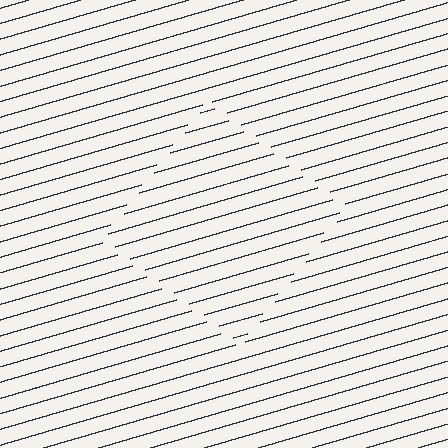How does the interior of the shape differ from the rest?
The interior of the shape contains the same grating, shifted by half a period — the contour is defined by the phase discontinuity where line-ends from the inner and outer gratings abut.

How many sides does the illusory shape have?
4 sides — the line-ends trace a square.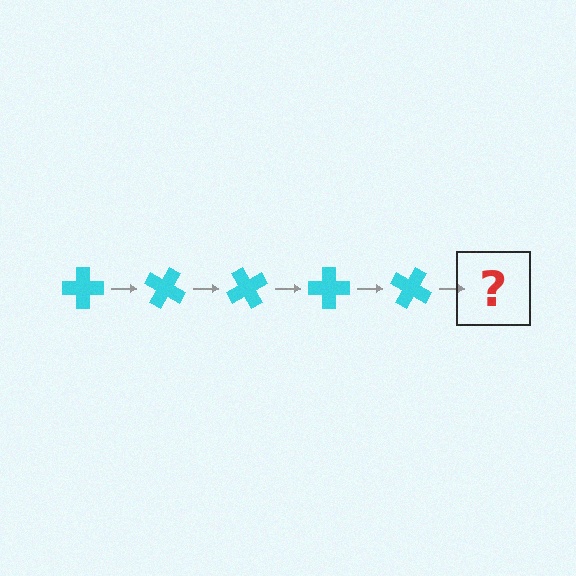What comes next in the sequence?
The next element should be a cyan cross rotated 150 degrees.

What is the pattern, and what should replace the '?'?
The pattern is that the cross rotates 30 degrees each step. The '?' should be a cyan cross rotated 150 degrees.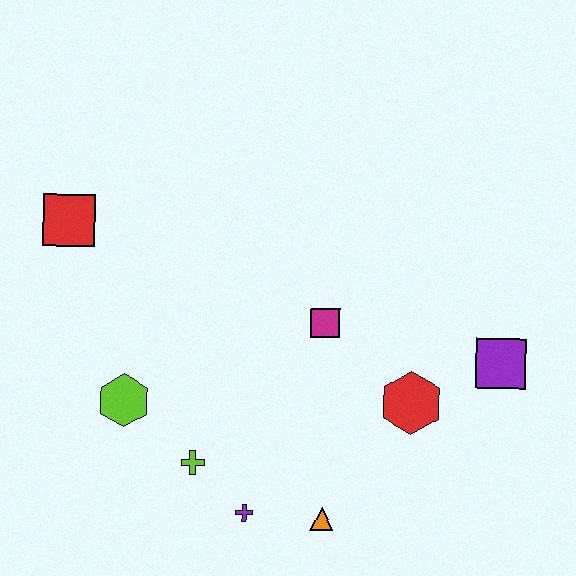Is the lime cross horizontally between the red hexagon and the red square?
Yes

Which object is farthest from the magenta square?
The red square is farthest from the magenta square.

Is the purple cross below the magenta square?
Yes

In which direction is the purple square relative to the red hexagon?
The purple square is to the right of the red hexagon.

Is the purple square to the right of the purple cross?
Yes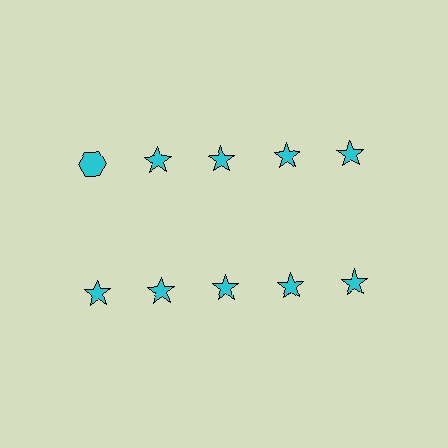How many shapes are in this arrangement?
There are 10 shapes arranged in a grid pattern.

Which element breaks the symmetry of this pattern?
The cyan hexagon in the top row, leftmost column breaks the symmetry. All other shapes are cyan stars.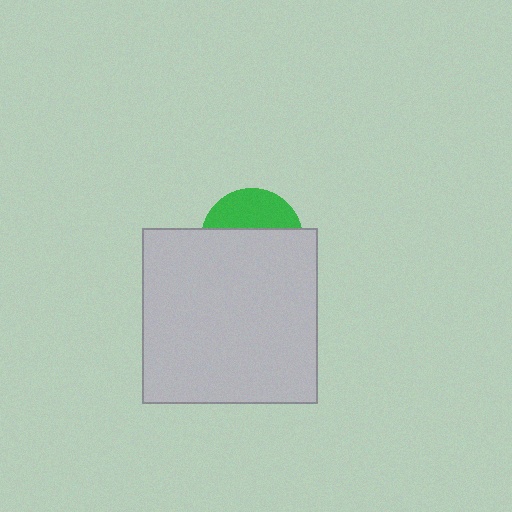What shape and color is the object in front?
The object in front is a light gray square.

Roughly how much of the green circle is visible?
A small part of it is visible (roughly 36%).